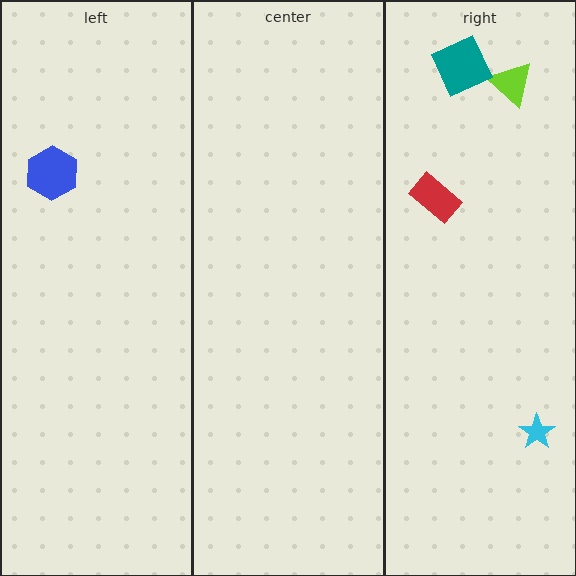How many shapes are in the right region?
4.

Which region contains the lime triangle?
The right region.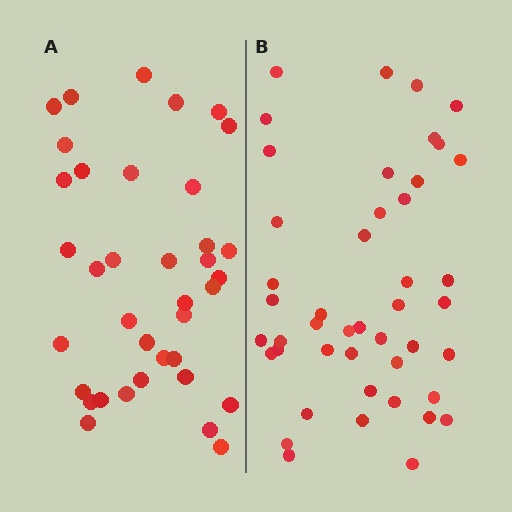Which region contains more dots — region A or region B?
Region B (the right region) has more dots.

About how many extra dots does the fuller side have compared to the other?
Region B has roughly 8 or so more dots than region A.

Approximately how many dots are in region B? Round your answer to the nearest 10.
About 40 dots. (The exact count is 45, which rounds to 40.)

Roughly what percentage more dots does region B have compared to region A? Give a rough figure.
About 20% more.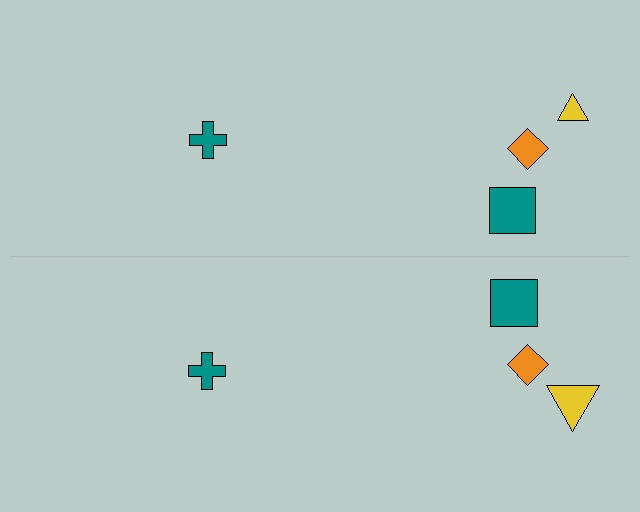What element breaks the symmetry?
The yellow triangle on the bottom side has a different size than its mirror counterpart.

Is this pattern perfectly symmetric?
No, the pattern is not perfectly symmetric. The yellow triangle on the bottom side has a different size than its mirror counterpart.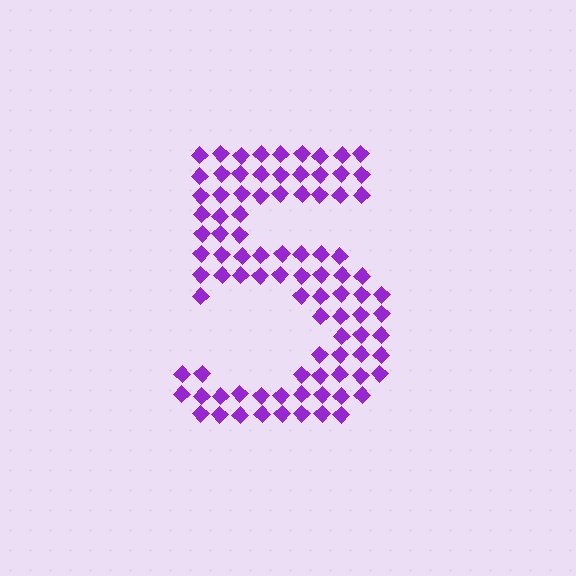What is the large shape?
The large shape is the digit 5.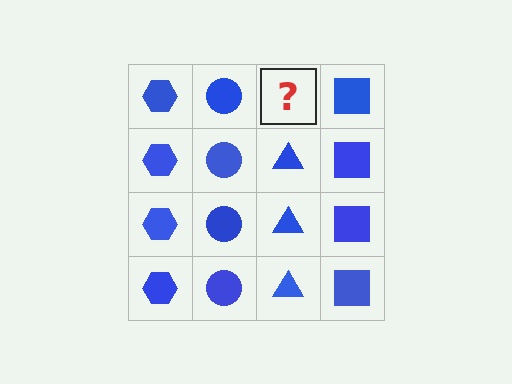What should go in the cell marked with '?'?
The missing cell should contain a blue triangle.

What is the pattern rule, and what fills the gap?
The rule is that each column has a consistent shape. The gap should be filled with a blue triangle.